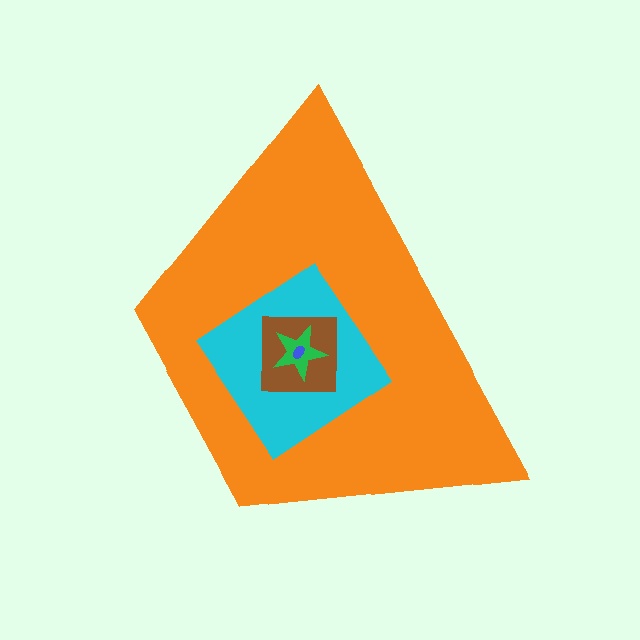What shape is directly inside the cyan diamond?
The brown square.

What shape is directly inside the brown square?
The green star.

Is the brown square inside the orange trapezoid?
Yes.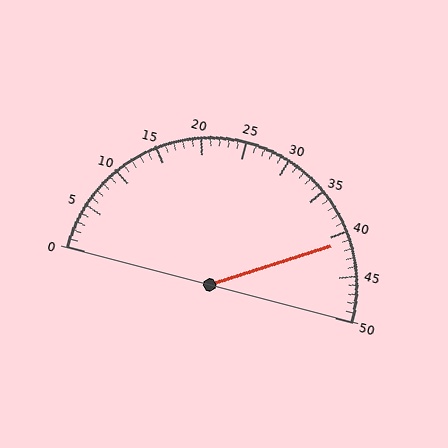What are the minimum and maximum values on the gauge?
The gauge ranges from 0 to 50.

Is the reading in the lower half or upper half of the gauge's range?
The reading is in the upper half of the range (0 to 50).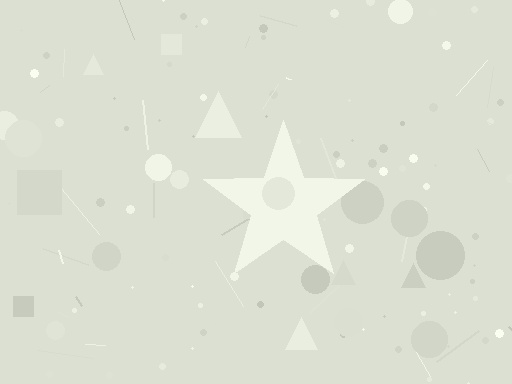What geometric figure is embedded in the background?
A star is embedded in the background.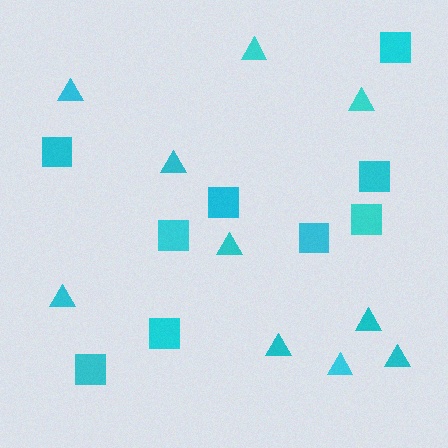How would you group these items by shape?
There are 2 groups: one group of squares (9) and one group of triangles (10).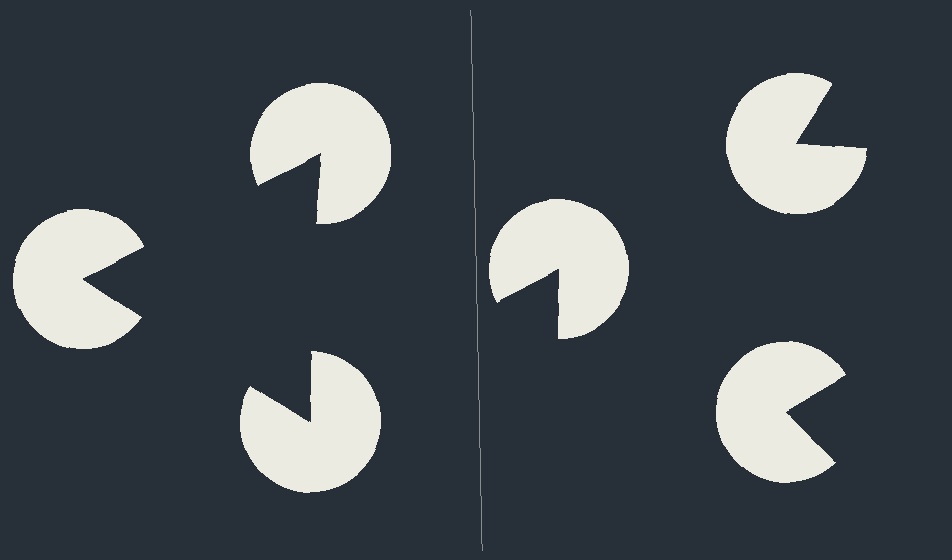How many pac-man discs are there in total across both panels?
6 — 3 on each side.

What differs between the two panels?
The pac-man discs are positioned identically on both sides; only the wedge orientations differ. On the left they align to a triangle; on the right they are misaligned.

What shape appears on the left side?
An illusory triangle.